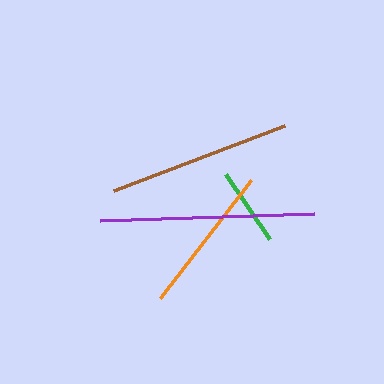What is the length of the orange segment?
The orange segment is approximately 148 pixels long.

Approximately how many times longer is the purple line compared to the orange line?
The purple line is approximately 1.4 times the length of the orange line.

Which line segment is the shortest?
The green line is the shortest at approximately 78 pixels.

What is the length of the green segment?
The green segment is approximately 78 pixels long.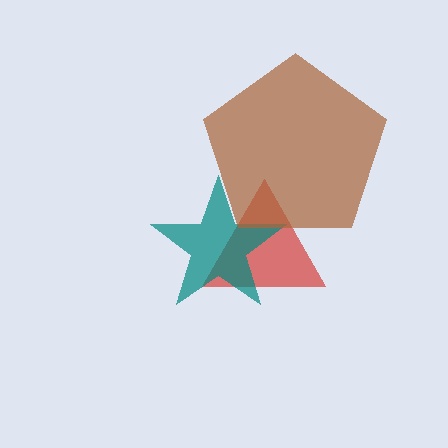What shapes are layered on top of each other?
The layered shapes are: a red triangle, a teal star, a brown pentagon.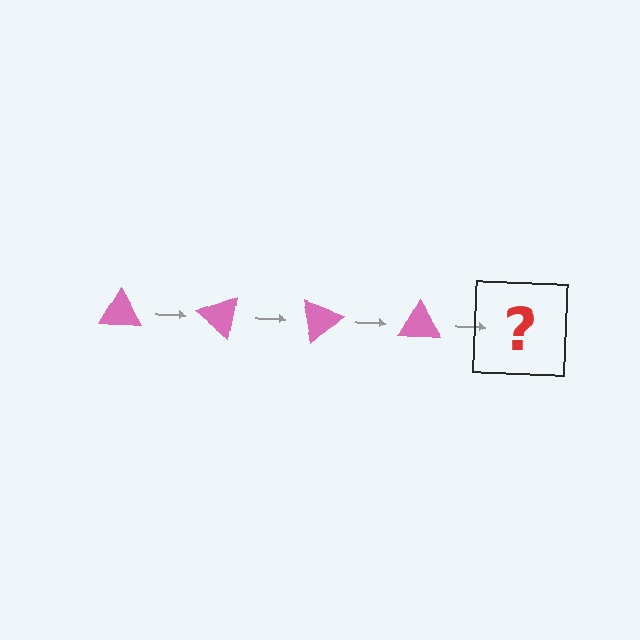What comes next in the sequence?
The next element should be a pink triangle rotated 160 degrees.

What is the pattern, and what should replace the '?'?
The pattern is that the triangle rotates 40 degrees each step. The '?' should be a pink triangle rotated 160 degrees.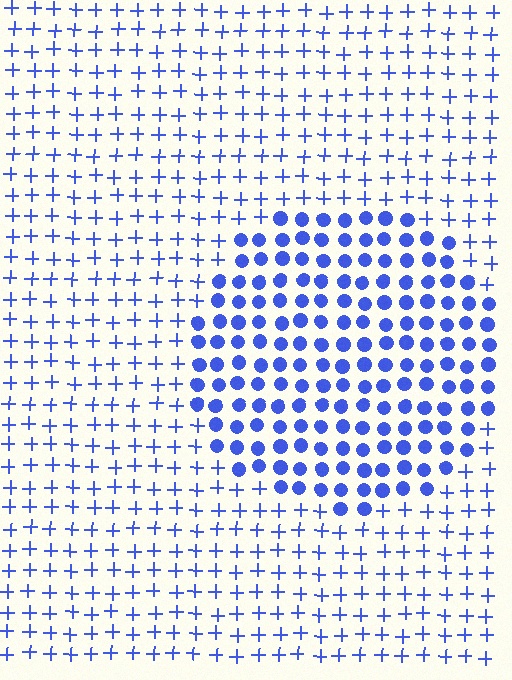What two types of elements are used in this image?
The image uses circles inside the circle region and plus signs outside it.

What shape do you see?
I see a circle.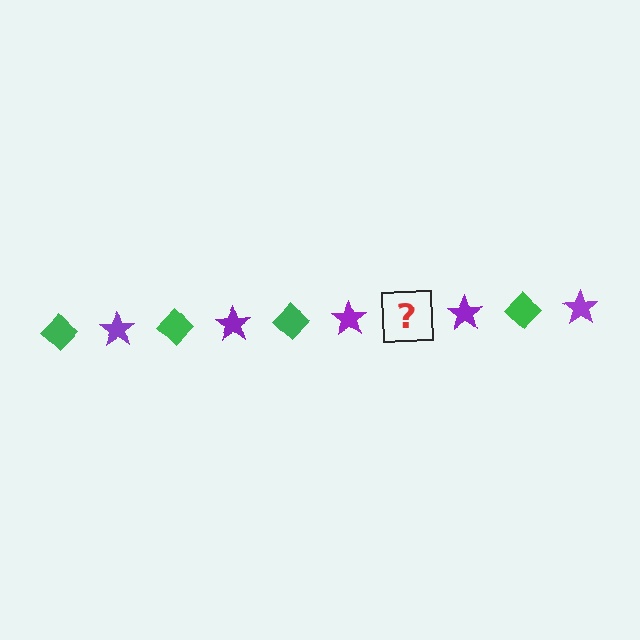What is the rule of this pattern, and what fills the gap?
The rule is that the pattern alternates between green diamond and purple star. The gap should be filled with a green diamond.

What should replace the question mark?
The question mark should be replaced with a green diamond.